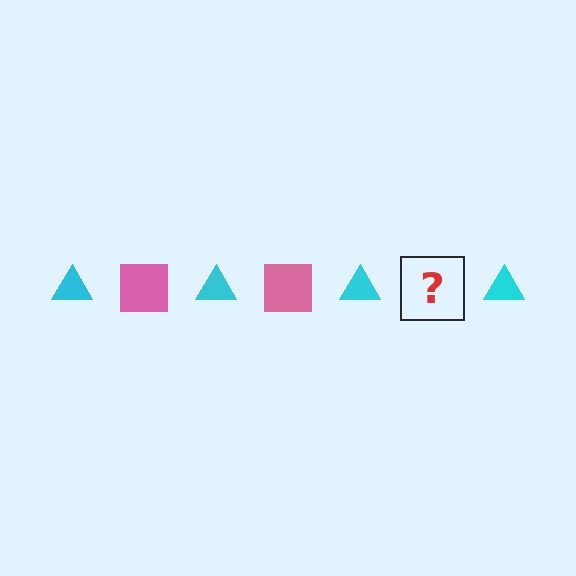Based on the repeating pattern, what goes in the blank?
The blank should be a pink square.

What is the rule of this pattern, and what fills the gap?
The rule is that the pattern alternates between cyan triangle and pink square. The gap should be filled with a pink square.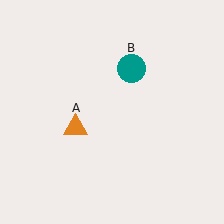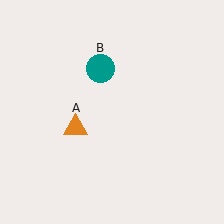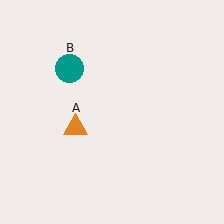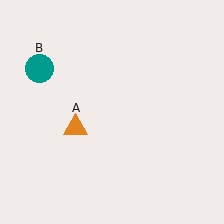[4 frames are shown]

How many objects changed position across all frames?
1 object changed position: teal circle (object B).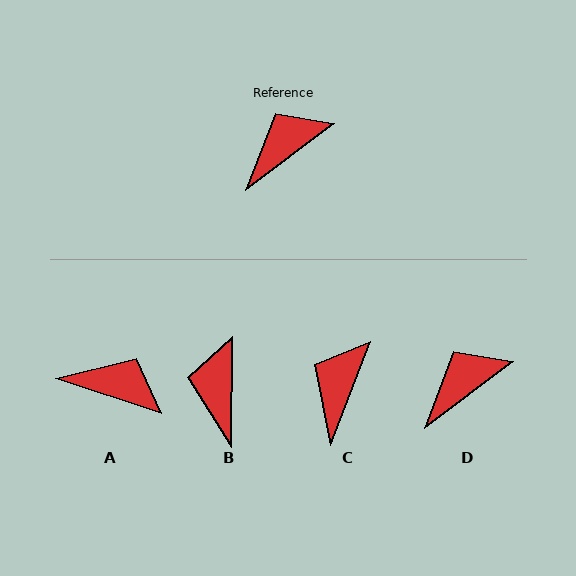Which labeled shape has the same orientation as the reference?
D.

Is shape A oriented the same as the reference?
No, it is off by about 55 degrees.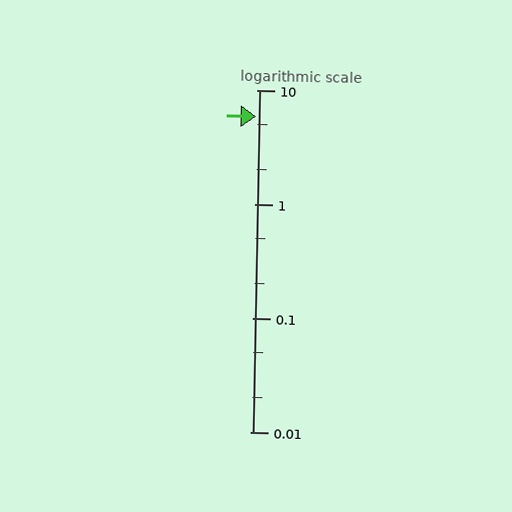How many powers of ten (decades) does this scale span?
The scale spans 3 decades, from 0.01 to 10.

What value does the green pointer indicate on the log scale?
The pointer indicates approximately 5.8.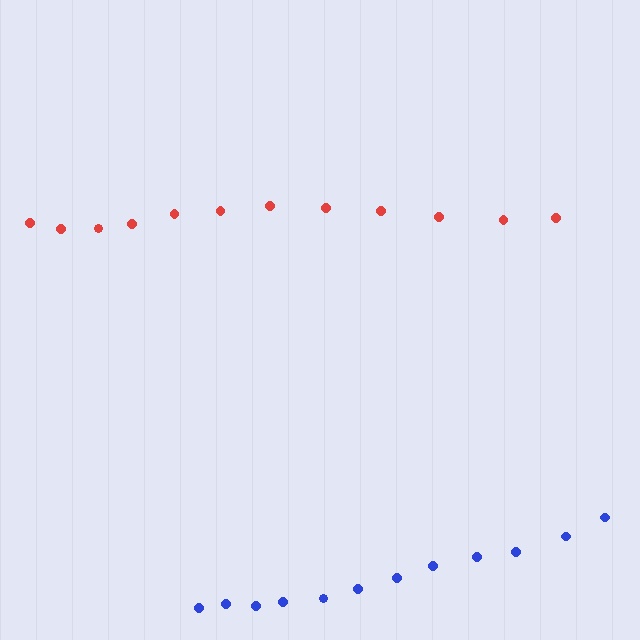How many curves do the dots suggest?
There are 2 distinct paths.